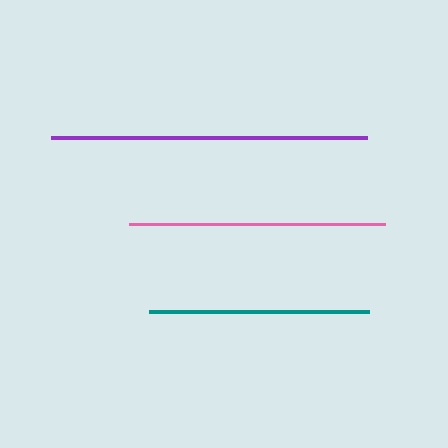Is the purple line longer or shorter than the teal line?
The purple line is longer than the teal line.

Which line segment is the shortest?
The teal line is the shortest at approximately 220 pixels.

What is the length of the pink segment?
The pink segment is approximately 256 pixels long.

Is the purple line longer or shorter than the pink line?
The purple line is longer than the pink line.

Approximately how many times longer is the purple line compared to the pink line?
The purple line is approximately 1.2 times the length of the pink line.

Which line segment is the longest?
The purple line is the longest at approximately 316 pixels.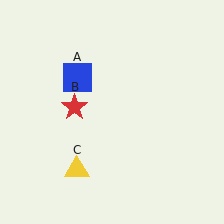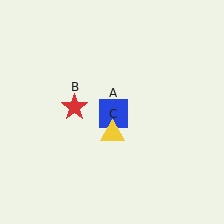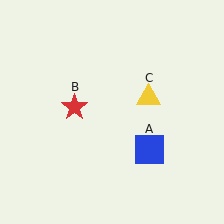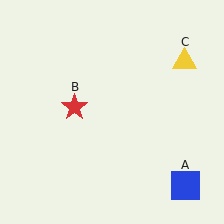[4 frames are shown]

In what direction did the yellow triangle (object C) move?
The yellow triangle (object C) moved up and to the right.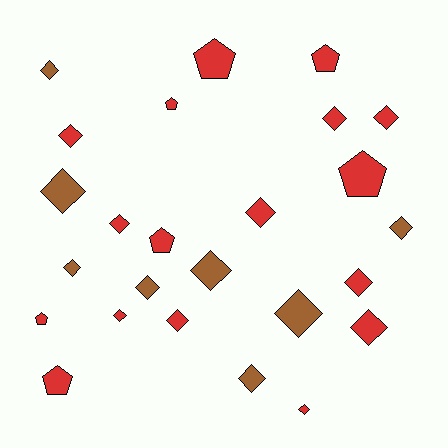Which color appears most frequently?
Red, with 17 objects.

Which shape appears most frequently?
Diamond, with 18 objects.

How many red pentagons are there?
There are 7 red pentagons.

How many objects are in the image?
There are 25 objects.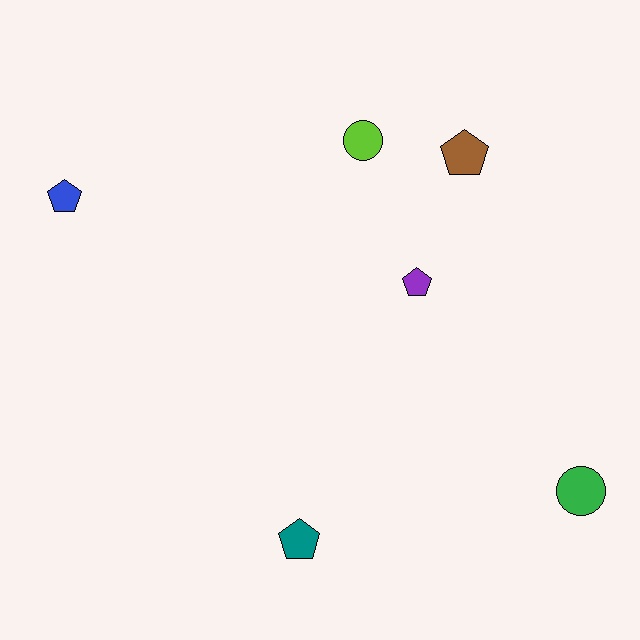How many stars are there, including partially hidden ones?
There are no stars.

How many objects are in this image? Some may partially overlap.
There are 6 objects.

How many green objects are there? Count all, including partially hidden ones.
There is 1 green object.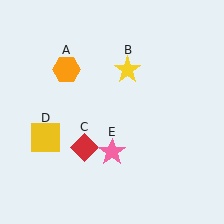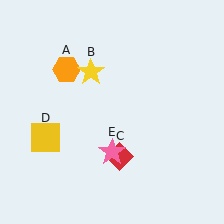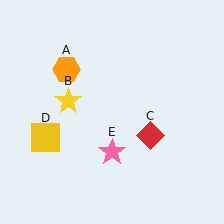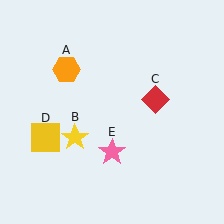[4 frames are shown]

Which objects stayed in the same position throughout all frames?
Orange hexagon (object A) and yellow square (object D) and pink star (object E) remained stationary.